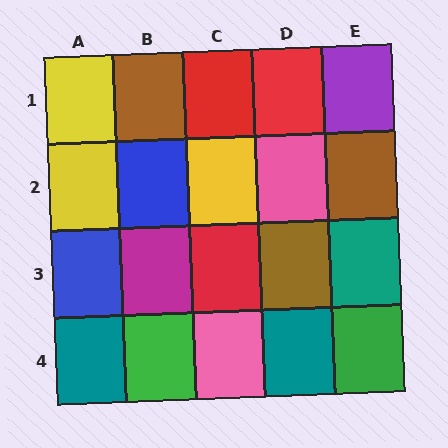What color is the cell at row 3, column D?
Brown.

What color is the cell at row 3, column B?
Magenta.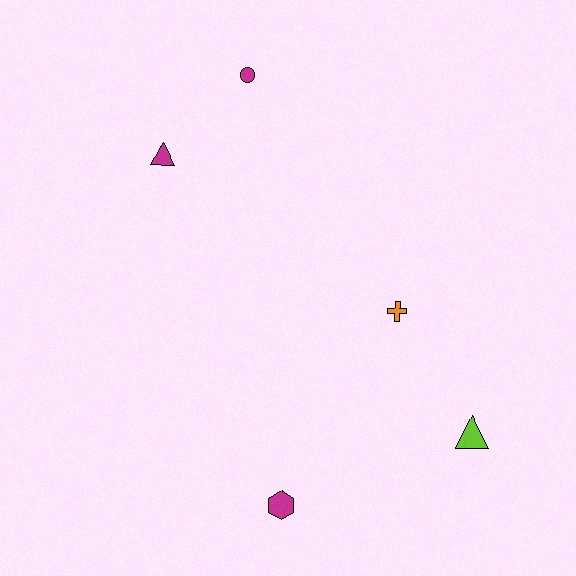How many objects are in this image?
There are 5 objects.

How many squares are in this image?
There are no squares.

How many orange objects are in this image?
There is 1 orange object.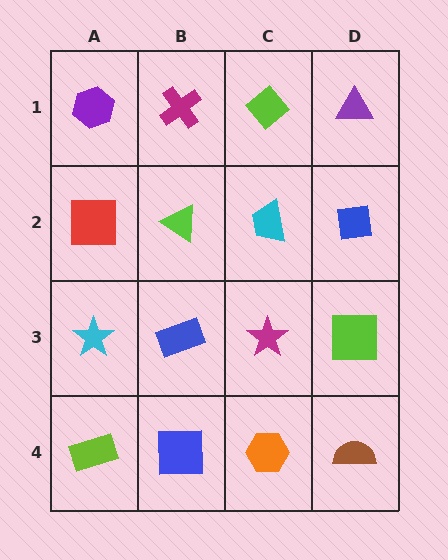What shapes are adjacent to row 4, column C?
A magenta star (row 3, column C), a blue square (row 4, column B), a brown semicircle (row 4, column D).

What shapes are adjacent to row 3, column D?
A blue square (row 2, column D), a brown semicircle (row 4, column D), a magenta star (row 3, column C).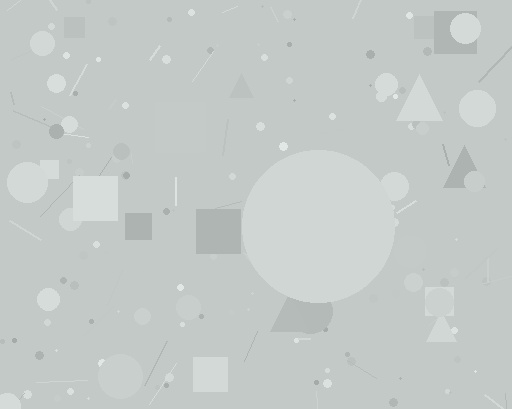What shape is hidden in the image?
A circle is hidden in the image.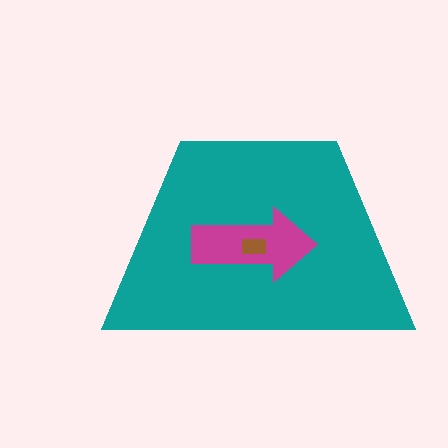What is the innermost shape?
The brown rectangle.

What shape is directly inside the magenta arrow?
The brown rectangle.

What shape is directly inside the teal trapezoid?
The magenta arrow.